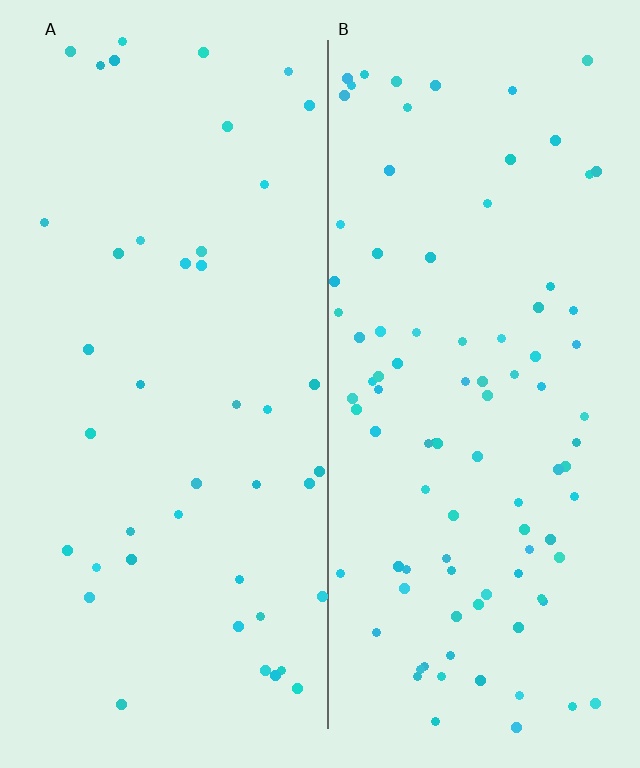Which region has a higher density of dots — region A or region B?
B (the right).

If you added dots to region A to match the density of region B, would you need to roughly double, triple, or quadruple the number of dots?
Approximately double.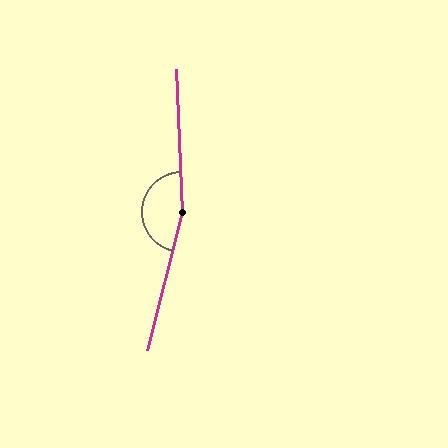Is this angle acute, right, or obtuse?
It is obtuse.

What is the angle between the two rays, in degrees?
Approximately 164 degrees.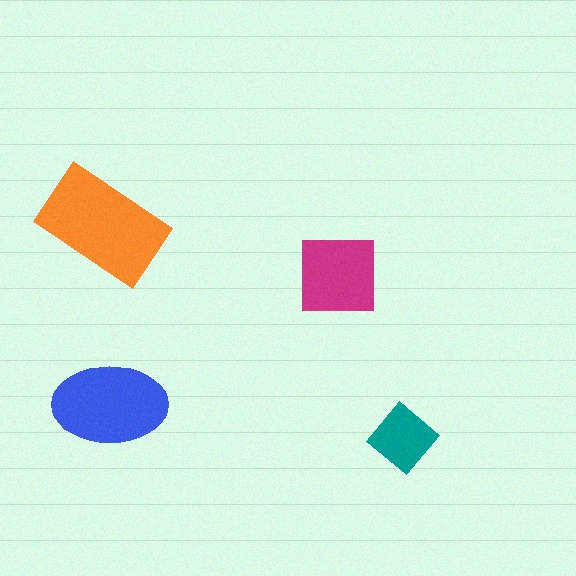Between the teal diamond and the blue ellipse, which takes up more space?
The blue ellipse.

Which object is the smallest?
The teal diamond.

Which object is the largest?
The orange rectangle.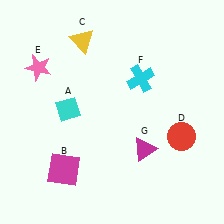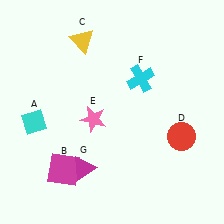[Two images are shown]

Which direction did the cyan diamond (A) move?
The cyan diamond (A) moved left.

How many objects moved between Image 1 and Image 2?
3 objects moved between the two images.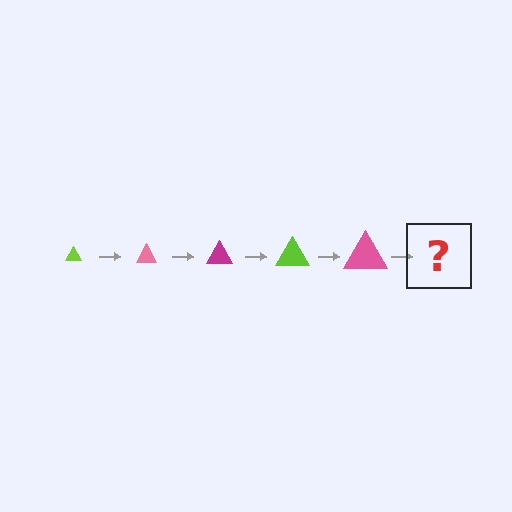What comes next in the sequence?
The next element should be a magenta triangle, larger than the previous one.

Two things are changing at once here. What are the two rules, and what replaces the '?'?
The two rules are that the triangle grows larger each step and the color cycles through lime, pink, and magenta. The '?' should be a magenta triangle, larger than the previous one.